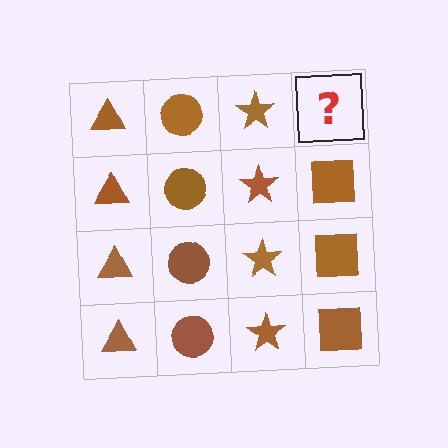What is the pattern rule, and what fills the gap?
The rule is that each column has a consistent shape. The gap should be filled with a brown square.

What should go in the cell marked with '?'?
The missing cell should contain a brown square.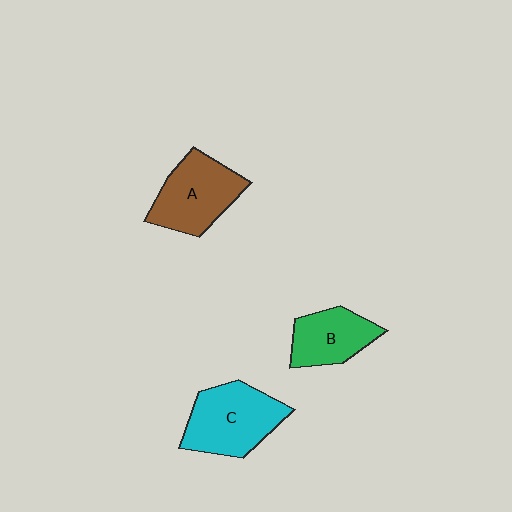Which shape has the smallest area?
Shape B (green).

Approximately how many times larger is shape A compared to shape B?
Approximately 1.3 times.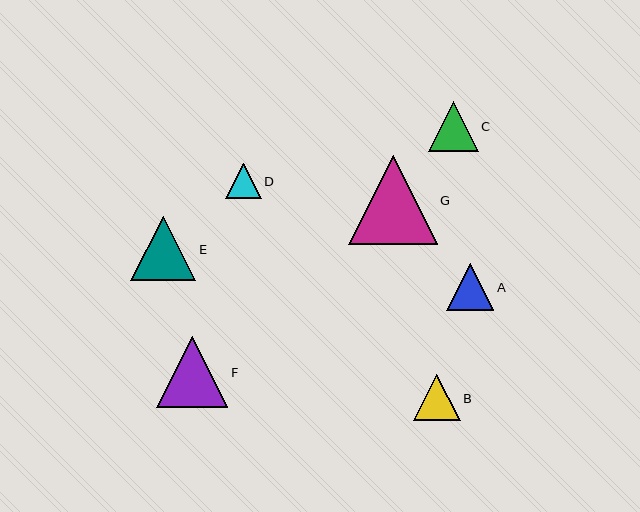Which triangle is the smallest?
Triangle D is the smallest with a size of approximately 36 pixels.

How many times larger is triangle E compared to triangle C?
Triangle E is approximately 1.3 times the size of triangle C.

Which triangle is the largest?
Triangle G is the largest with a size of approximately 89 pixels.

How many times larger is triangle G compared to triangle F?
Triangle G is approximately 1.2 times the size of triangle F.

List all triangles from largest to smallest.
From largest to smallest: G, F, E, C, A, B, D.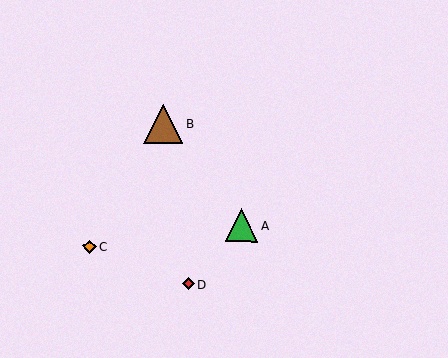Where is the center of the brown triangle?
The center of the brown triangle is at (163, 124).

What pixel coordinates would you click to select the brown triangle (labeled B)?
Click at (163, 124) to select the brown triangle B.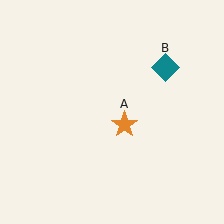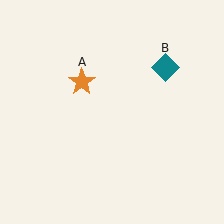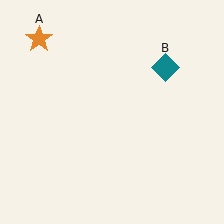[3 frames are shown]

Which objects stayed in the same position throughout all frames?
Teal diamond (object B) remained stationary.